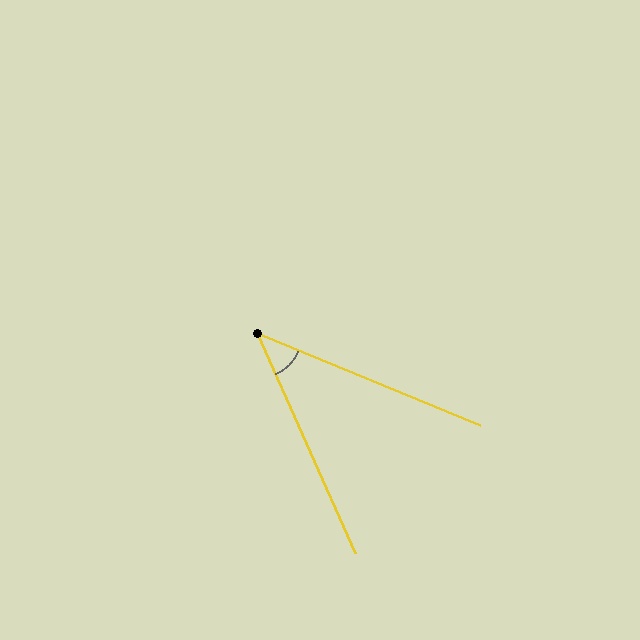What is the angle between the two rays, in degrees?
Approximately 44 degrees.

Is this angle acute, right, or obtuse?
It is acute.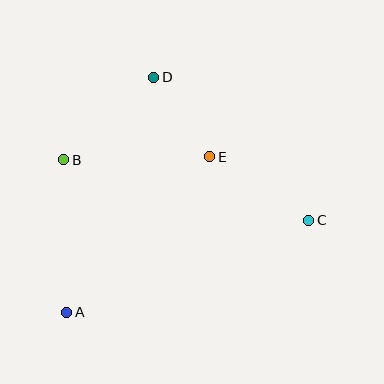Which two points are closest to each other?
Points D and E are closest to each other.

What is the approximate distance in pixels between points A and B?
The distance between A and B is approximately 153 pixels.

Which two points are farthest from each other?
Points A and C are farthest from each other.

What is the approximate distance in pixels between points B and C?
The distance between B and C is approximately 253 pixels.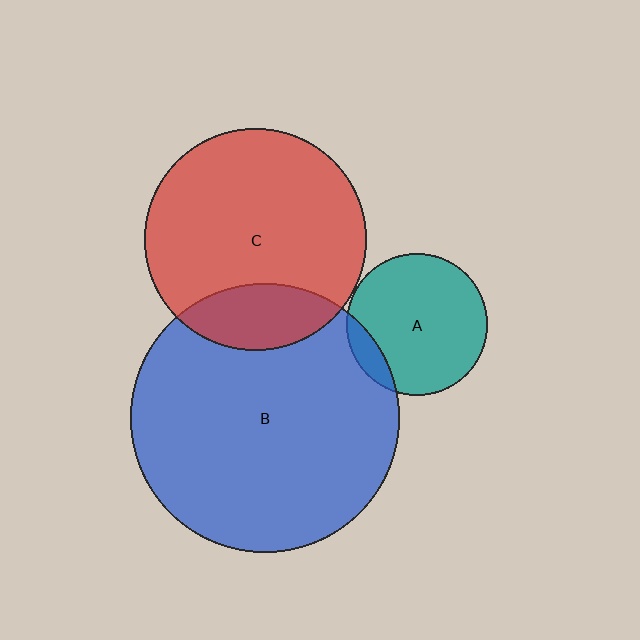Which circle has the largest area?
Circle B (blue).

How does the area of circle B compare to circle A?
Approximately 3.6 times.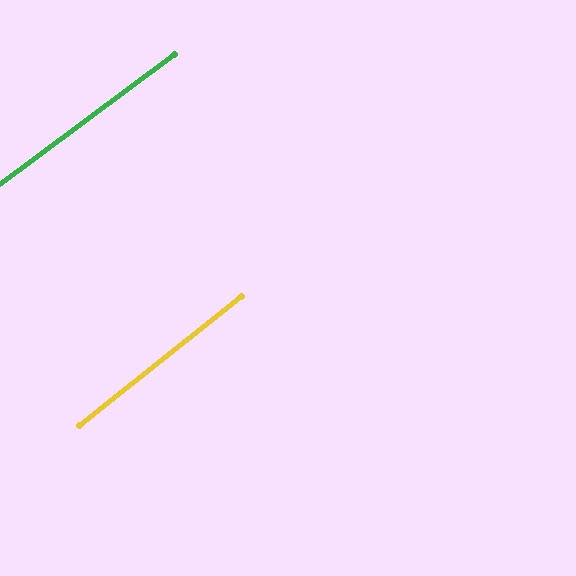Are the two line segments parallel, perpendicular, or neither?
Parallel — their directions differ by only 1.9°.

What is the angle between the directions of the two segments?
Approximately 2 degrees.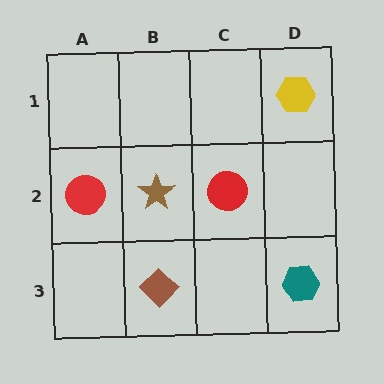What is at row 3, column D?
A teal hexagon.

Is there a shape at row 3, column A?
No, that cell is empty.